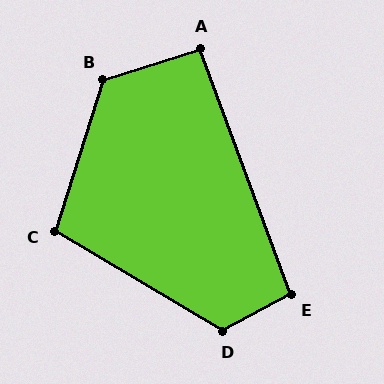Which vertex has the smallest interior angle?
A, at approximately 93 degrees.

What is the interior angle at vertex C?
Approximately 103 degrees (obtuse).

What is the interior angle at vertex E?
Approximately 98 degrees (obtuse).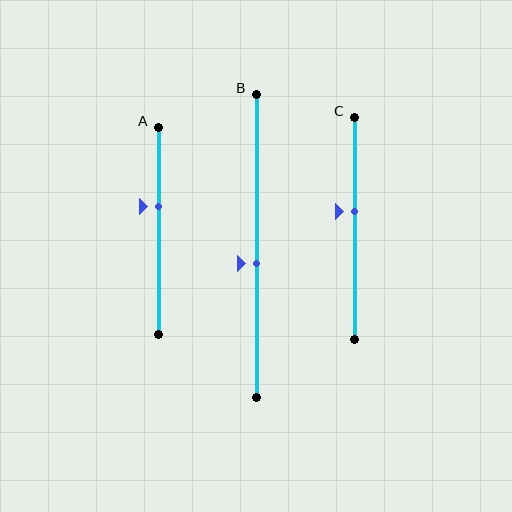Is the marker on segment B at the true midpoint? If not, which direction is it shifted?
No, the marker on segment B is shifted downward by about 6% of the segment length.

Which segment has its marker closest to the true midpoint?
Segment B has its marker closest to the true midpoint.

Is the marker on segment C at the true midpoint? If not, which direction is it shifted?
No, the marker on segment C is shifted upward by about 8% of the segment length.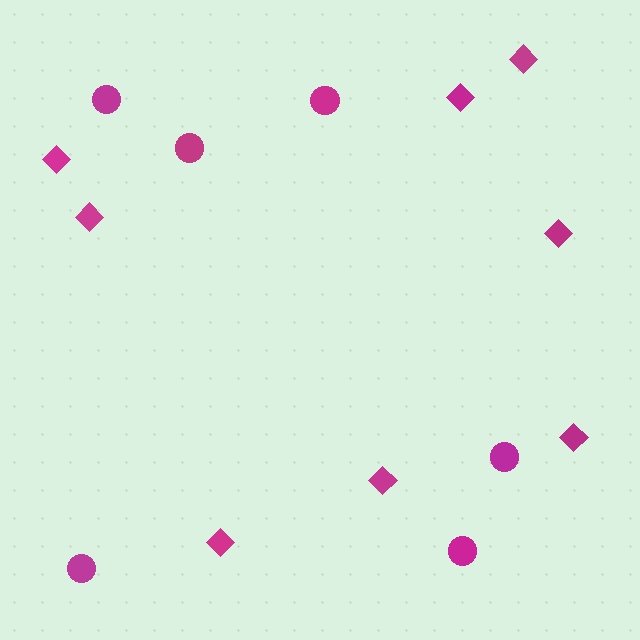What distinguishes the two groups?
There are 2 groups: one group of diamonds (8) and one group of circles (6).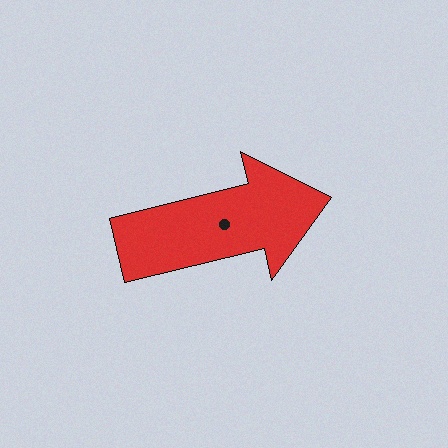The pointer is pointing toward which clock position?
Roughly 3 o'clock.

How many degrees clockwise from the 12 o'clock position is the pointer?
Approximately 76 degrees.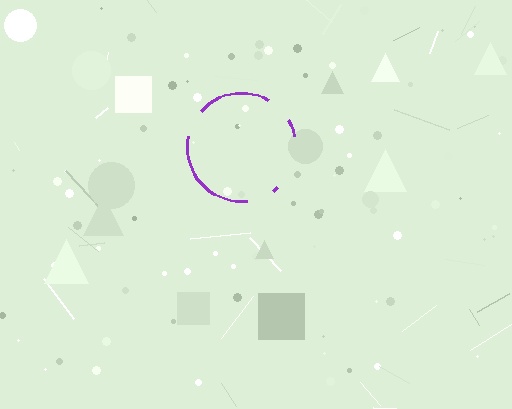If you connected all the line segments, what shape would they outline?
They would outline a circle.